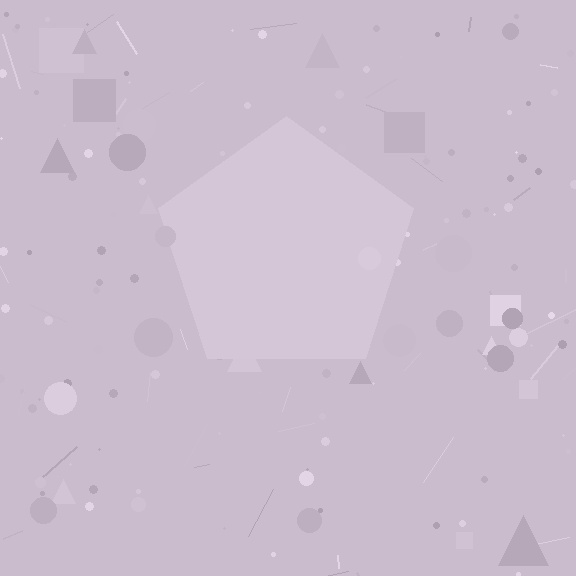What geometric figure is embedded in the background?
A pentagon is embedded in the background.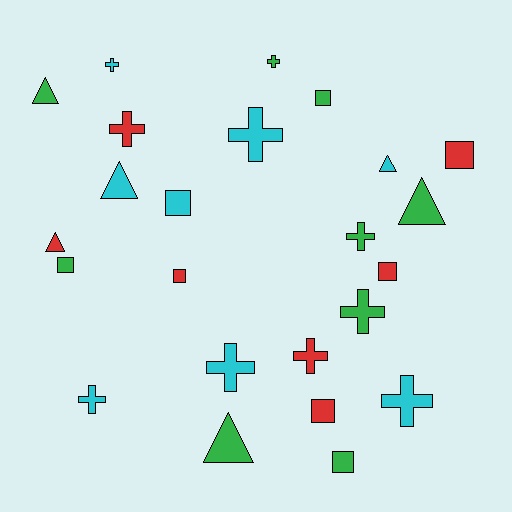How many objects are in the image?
There are 24 objects.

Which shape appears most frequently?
Cross, with 10 objects.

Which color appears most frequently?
Green, with 9 objects.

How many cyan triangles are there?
There are 2 cyan triangles.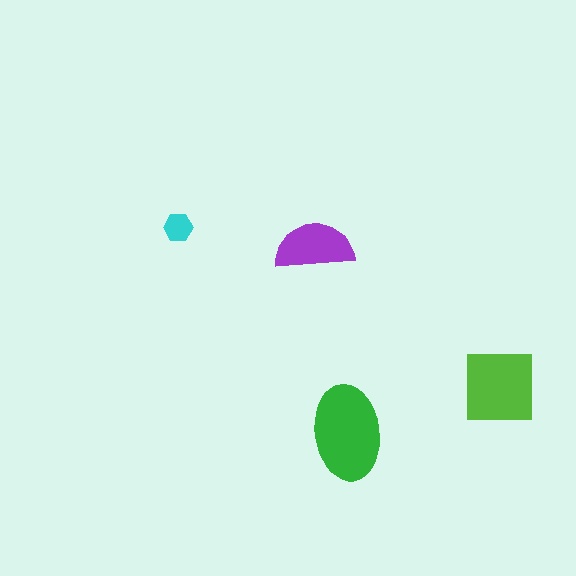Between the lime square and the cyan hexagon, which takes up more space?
The lime square.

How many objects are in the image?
There are 4 objects in the image.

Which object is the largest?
The green ellipse.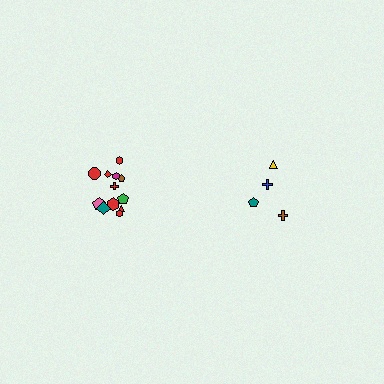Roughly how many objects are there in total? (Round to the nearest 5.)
Roughly 15 objects in total.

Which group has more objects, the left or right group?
The left group.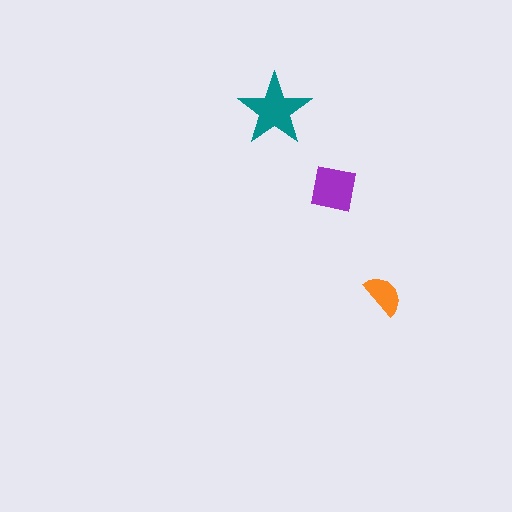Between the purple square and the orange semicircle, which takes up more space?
The purple square.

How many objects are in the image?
There are 3 objects in the image.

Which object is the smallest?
The orange semicircle.